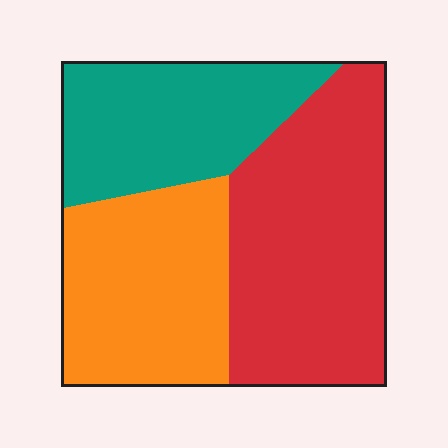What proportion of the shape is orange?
Orange covers 31% of the shape.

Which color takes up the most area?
Red, at roughly 40%.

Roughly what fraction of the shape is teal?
Teal covers 27% of the shape.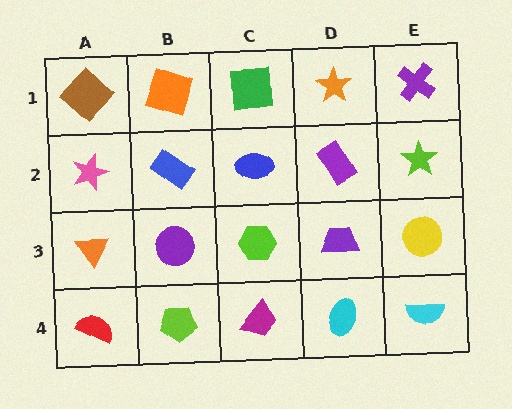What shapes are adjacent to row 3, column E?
A lime star (row 2, column E), a cyan semicircle (row 4, column E), a purple trapezoid (row 3, column D).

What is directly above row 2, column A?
A brown diamond.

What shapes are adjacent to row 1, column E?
A lime star (row 2, column E), an orange star (row 1, column D).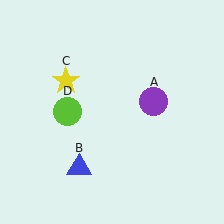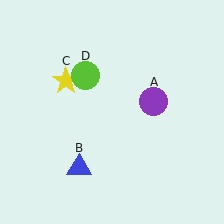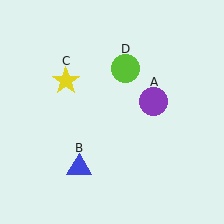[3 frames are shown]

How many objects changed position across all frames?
1 object changed position: lime circle (object D).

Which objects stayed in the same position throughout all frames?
Purple circle (object A) and blue triangle (object B) and yellow star (object C) remained stationary.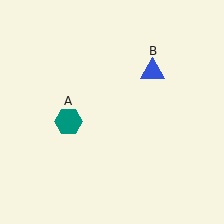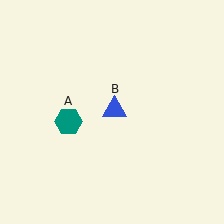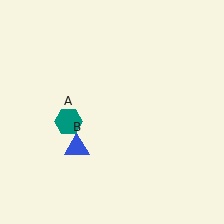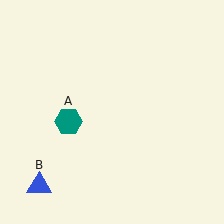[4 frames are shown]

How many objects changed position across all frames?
1 object changed position: blue triangle (object B).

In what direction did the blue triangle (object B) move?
The blue triangle (object B) moved down and to the left.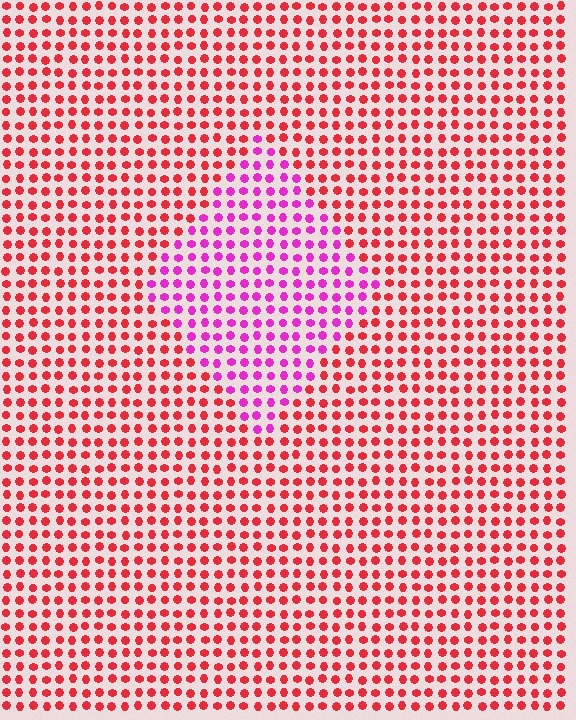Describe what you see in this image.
The image is filled with small red elements in a uniform arrangement. A diamond-shaped region is visible where the elements are tinted to a slightly different hue, forming a subtle color boundary.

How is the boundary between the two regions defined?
The boundary is defined purely by a slight shift in hue (about 47 degrees). Spacing, size, and orientation are identical on both sides.